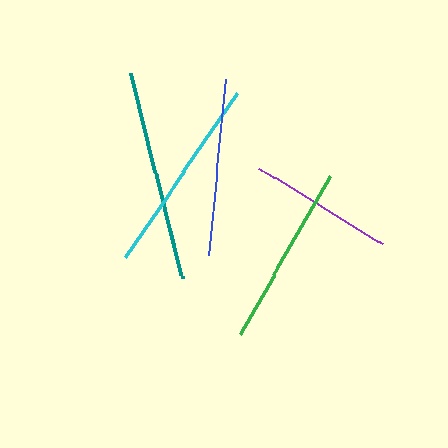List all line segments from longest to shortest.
From longest to shortest: teal, cyan, green, blue, purple.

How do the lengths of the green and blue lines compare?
The green and blue lines are approximately the same length.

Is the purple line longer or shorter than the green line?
The green line is longer than the purple line.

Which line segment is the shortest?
The purple line is the shortest at approximately 145 pixels.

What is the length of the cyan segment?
The cyan segment is approximately 198 pixels long.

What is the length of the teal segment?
The teal segment is approximately 211 pixels long.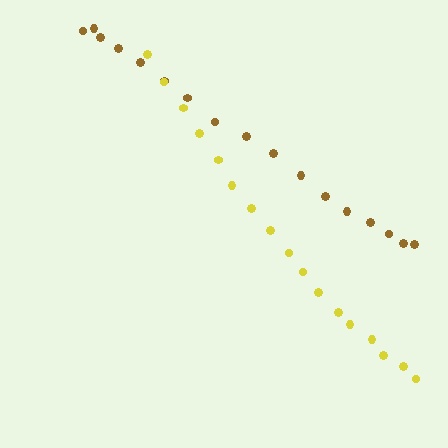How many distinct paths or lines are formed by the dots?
There are 2 distinct paths.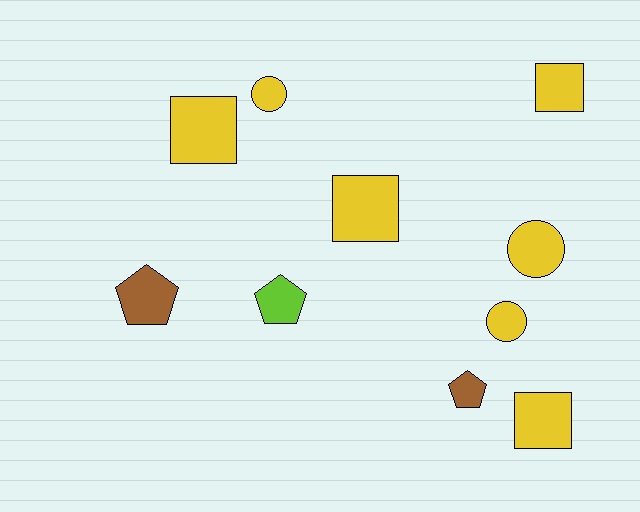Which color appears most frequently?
Yellow, with 7 objects.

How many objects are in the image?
There are 10 objects.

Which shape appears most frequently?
Square, with 4 objects.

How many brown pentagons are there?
There are 2 brown pentagons.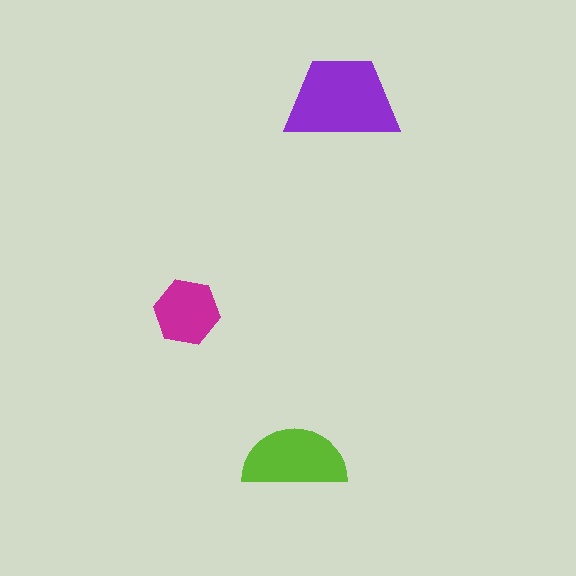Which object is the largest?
The purple trapezoid.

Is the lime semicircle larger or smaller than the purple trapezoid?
Smaller.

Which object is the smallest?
The magenta hexagon.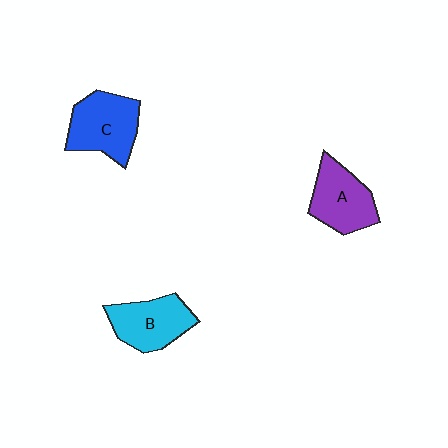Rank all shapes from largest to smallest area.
From largest to smallest: C (blue), B (cyan), A (purple).